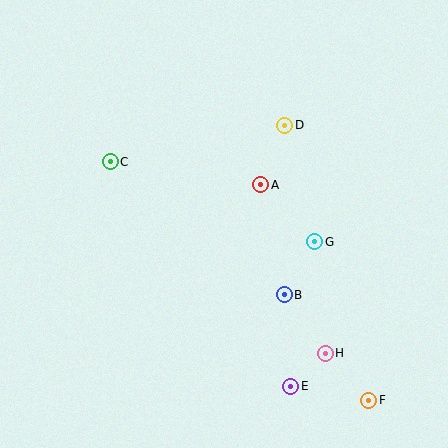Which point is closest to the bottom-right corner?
Point F is closest to the bottom-right corner.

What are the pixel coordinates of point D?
Point D is at (285, 125).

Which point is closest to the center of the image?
Point A at (261, 185) is closest to the center.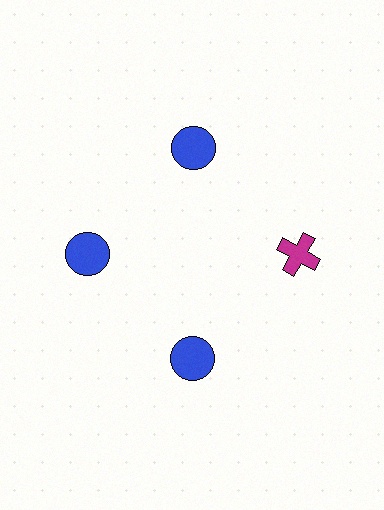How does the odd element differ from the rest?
It differs in both color (magenta instead of blue) and shape (cross instead of circle).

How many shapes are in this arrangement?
There are 4 shapes arranged in a ring pattern.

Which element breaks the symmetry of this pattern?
The magenta cross at roughly the 3 o'clock position breaks the symmetry. All other shapes are blue circles.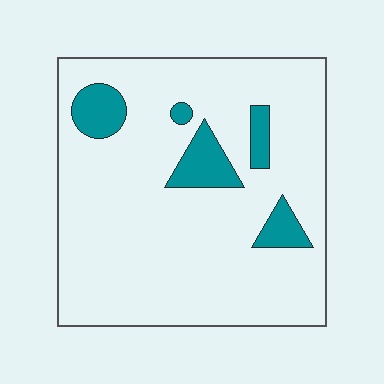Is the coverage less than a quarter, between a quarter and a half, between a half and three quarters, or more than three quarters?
Less than a quarter.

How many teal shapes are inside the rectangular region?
5.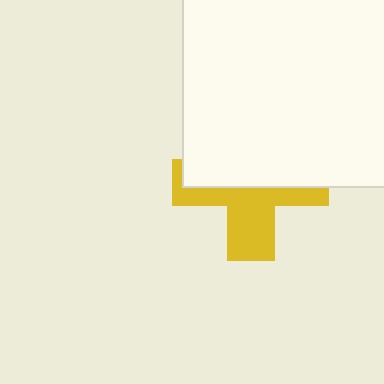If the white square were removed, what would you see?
You would see the complete yellow cross.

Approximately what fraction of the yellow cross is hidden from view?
Roughly 54% of the yellow cross is hidden behind the white square.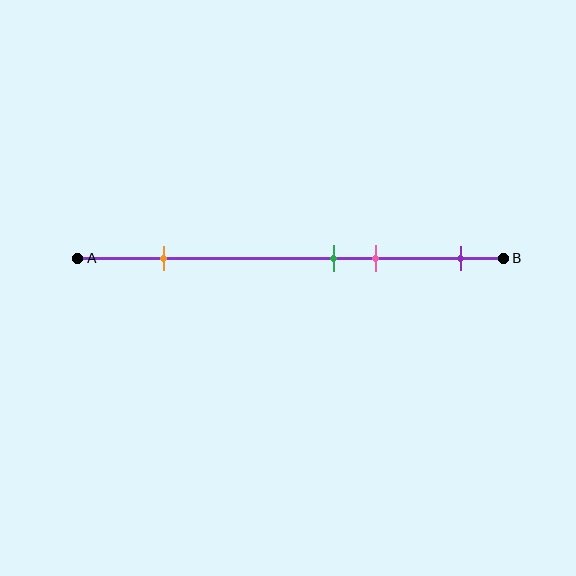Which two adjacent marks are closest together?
The green and pink marks are the closest adjacent pair.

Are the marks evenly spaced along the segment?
No, the marks are not evenly spaced.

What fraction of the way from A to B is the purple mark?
The purple mark is approximately 90% (0.9) of the way from A to B.